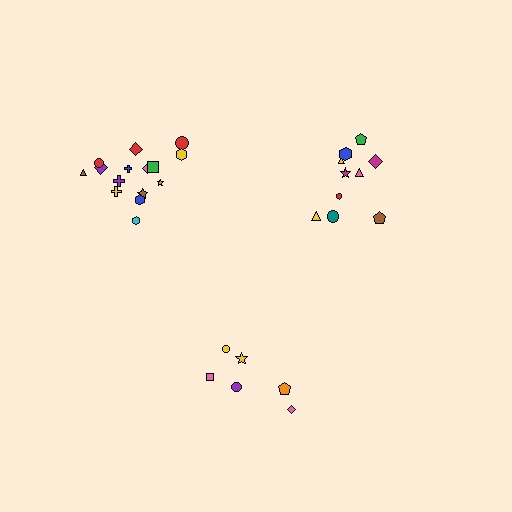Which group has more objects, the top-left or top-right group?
The top-left group.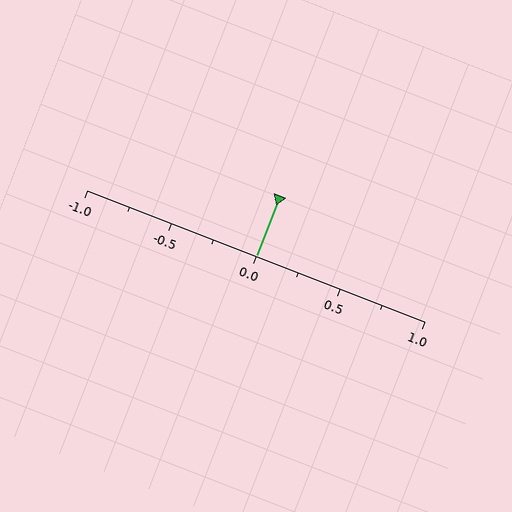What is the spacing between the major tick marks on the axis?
The major ticks are spaced 0.5 apart.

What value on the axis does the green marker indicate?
The marker indicates approximately 0.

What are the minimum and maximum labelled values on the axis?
The axis runs from -1.0 to 1.0.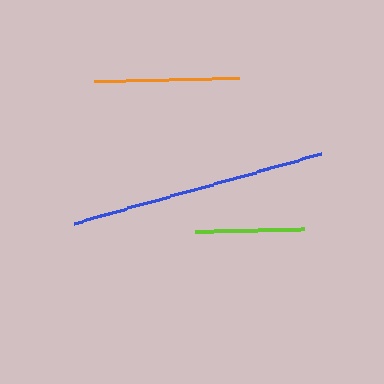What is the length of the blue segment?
The blue segment is approximately 257 pixels long.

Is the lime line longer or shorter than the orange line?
The orange line is longer than the lime line.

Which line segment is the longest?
The blue line is the longest at approximately 257 pixels.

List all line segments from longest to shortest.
From longest to shortest: blue, orange, lime.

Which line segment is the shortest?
The lime line is the shortest at approximately 109 pixels.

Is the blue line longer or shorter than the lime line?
The blue line is longer than the lime line.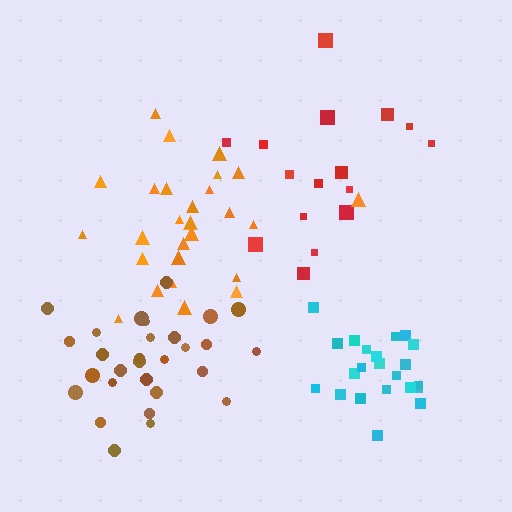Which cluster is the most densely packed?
Cyan.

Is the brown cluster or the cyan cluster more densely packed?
Cyan.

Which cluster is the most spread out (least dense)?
Red.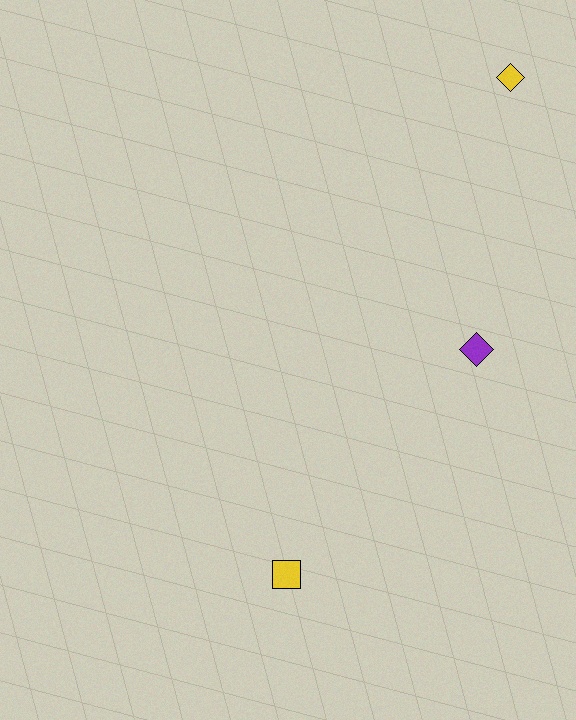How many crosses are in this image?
There are no crosses.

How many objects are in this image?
There are 3 objects.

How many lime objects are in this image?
There are no lime objects.